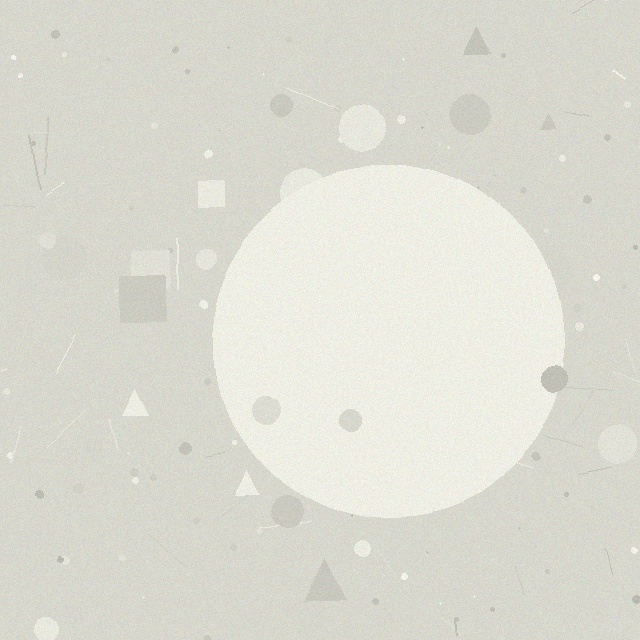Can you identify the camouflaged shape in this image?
The camouflaged shape is a circle.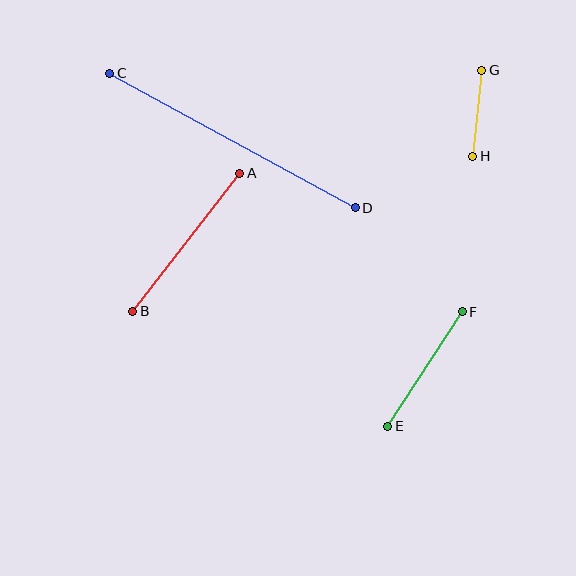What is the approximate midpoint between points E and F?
The midpoint is at approximately (425, 369) pixels.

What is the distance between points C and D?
The distance is approximately 280 pixels.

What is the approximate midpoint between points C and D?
The midpoint is at approximately (232, 141) pixels.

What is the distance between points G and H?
The distance is approximately 87 pixels.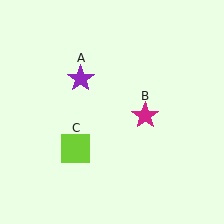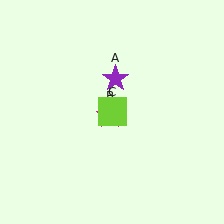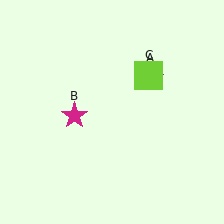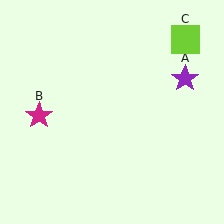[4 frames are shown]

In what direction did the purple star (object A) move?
The purple star (object A) moved right.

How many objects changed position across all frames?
3 objects changed position: purple star (object A), magenta star (object B), lime square (object C).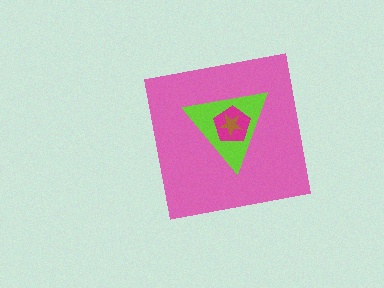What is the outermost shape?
The pink square.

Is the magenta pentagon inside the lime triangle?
Yes.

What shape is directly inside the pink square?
The lime triangle.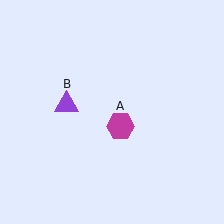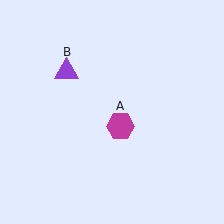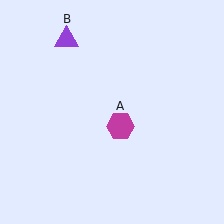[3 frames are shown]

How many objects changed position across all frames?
1 object changed position: purple triangle (object B).